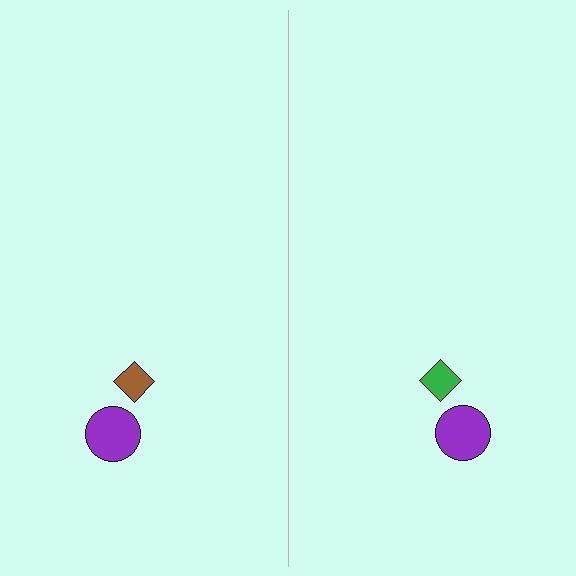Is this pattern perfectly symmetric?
No, the pattern is not perfectly symmetric. The green diamond on the right side breaks the symmetry — its mirror counterpart is brown.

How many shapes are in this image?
There are 4 shapes in this image.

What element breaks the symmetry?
The green diamond on the right side breaks the symmetry — its mirror counterpart is brown.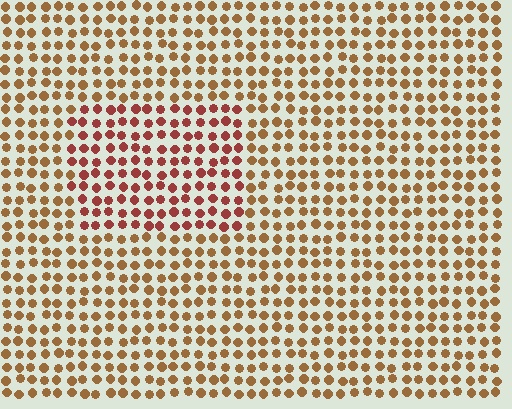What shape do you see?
I see a rectangle.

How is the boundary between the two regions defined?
The boundary is defined purely by a slight shift in hue (about 31 degrees). Spacing, size, and orientation are identical on both sides.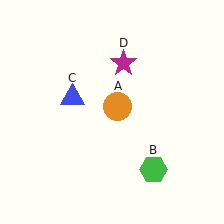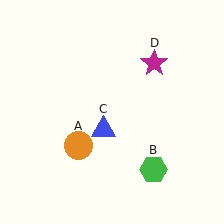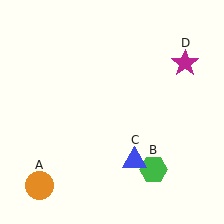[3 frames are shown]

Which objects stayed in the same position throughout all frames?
Green hexagon (object B) remained stationary.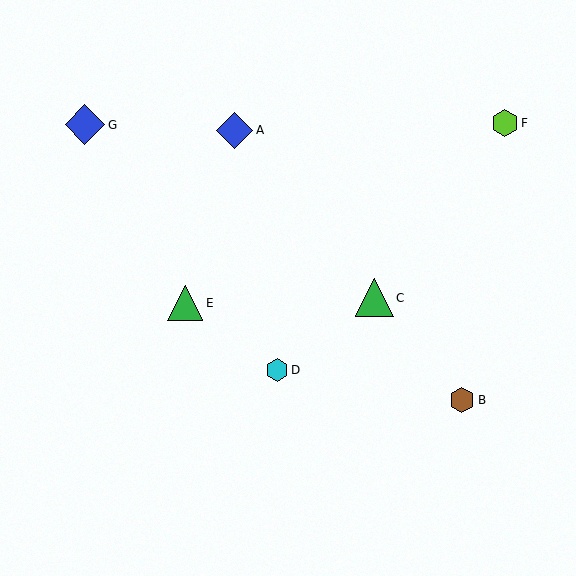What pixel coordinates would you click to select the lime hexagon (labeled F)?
Click at (505, 123) to select the lime hexagon F.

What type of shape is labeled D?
Shape D is a cyan hexagon.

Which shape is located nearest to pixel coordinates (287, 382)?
The cyan hexagon (labeled D) at (277, 370) is nearest to that location.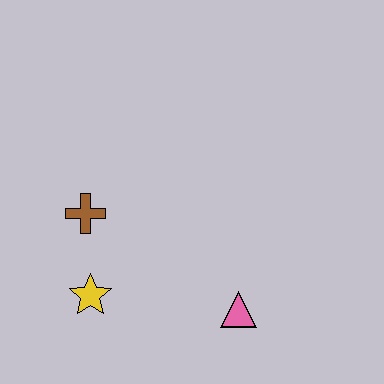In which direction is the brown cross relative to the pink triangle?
The brown cross is to the left of the pink triangle.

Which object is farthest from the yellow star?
The pink triangle is farthest from the yellow star.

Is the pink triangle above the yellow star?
No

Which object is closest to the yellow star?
The brown cross is closest to the yellow star.